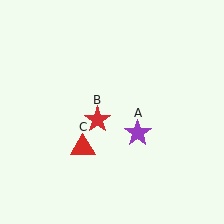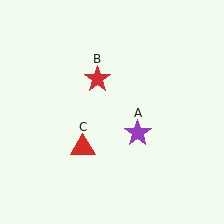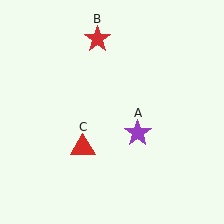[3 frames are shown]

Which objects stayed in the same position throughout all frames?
Purple star (object A) and red triangle (object C) remained stationary.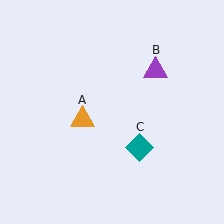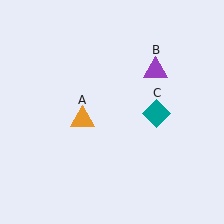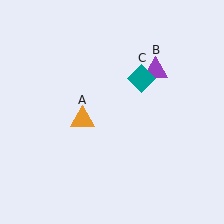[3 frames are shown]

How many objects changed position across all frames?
1 object changed position: teal diamond (object C).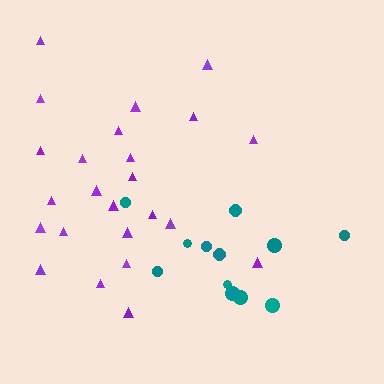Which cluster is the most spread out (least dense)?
Teal.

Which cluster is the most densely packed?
Purple.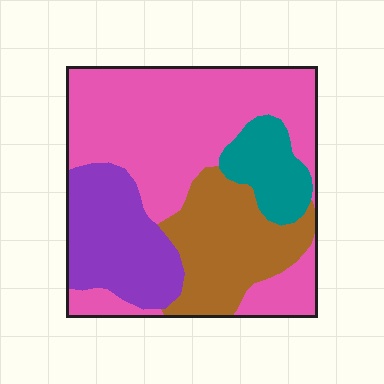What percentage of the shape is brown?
Brown takes up about one fifth (1/5) of the shape.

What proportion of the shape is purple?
Purple covers around 20% of the shape.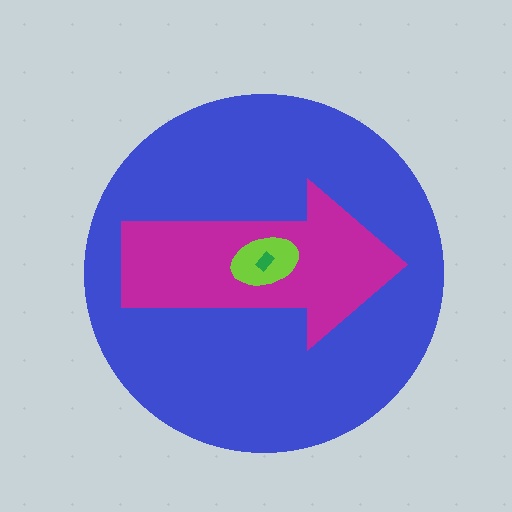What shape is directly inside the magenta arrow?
The lime ellipse.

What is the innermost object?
The green rectangle.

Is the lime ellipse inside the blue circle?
Yes.